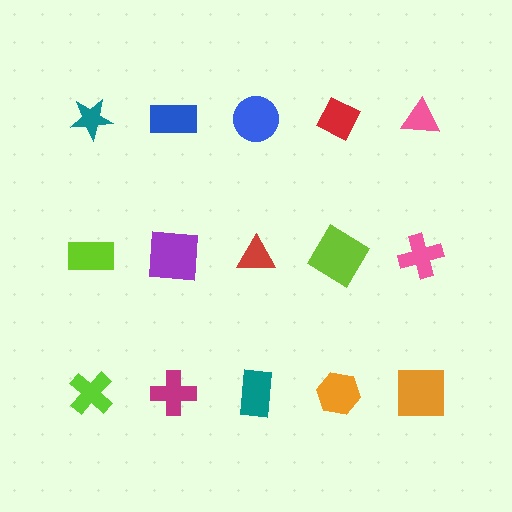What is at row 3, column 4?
An orange hexagon.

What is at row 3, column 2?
A magenta cross.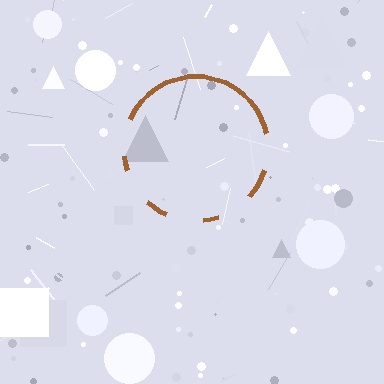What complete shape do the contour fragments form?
The contour fragments form a circle.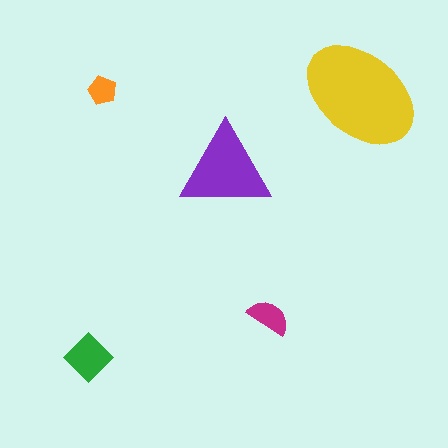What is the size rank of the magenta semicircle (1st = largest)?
4th.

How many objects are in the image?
There are 5 objects in the image.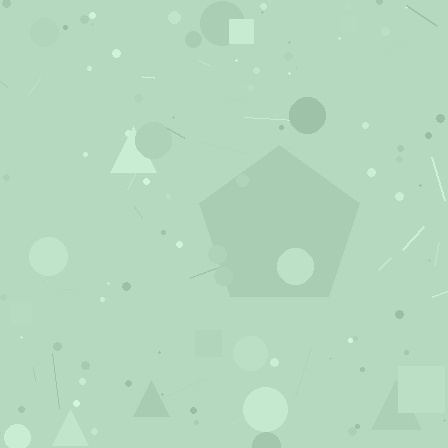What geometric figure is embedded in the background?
A pentagon is embedded in the background.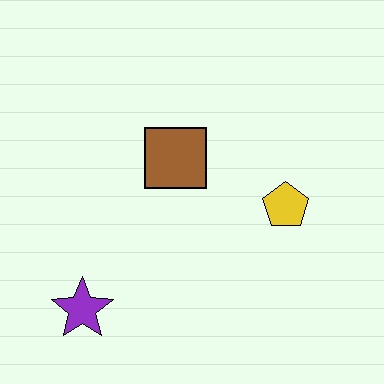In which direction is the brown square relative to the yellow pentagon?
The brown square is to the left of the yellow pentagon.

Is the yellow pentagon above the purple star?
Yes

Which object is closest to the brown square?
The yellow pentagon is closest to the brown square.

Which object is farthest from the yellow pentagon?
The purple star is farthest from the yellow pentagon.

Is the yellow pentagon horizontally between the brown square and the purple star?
No